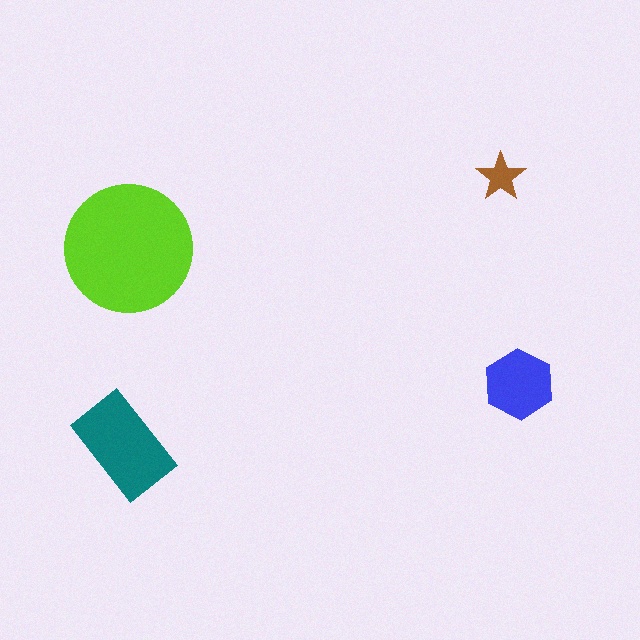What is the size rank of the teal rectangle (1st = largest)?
2nd.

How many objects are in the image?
There are 4 objects in the image.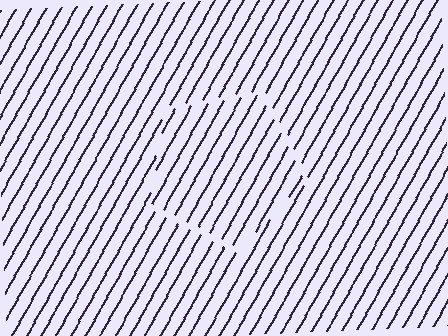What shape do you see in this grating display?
An illusory pentagon. The interior of the shape contains the same grating, shifted by half a period — the contour is defined by the phase discontinuity where line-ends from the inner and outer gratings abut.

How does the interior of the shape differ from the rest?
The interior of the shape contains the same grating, shifted by half a period — the contour is defined by the phase discontinuity where line-ends from the inner and outer gratings abut.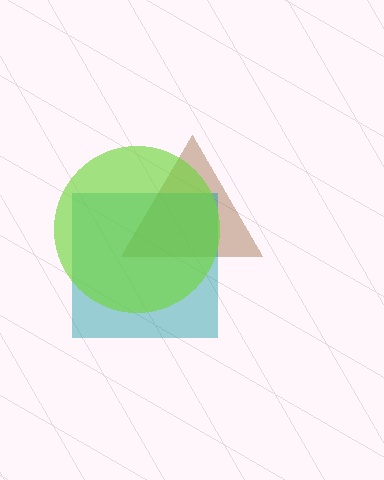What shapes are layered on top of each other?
The layered shapes are: a brown triangle, a teal square, a lime circle.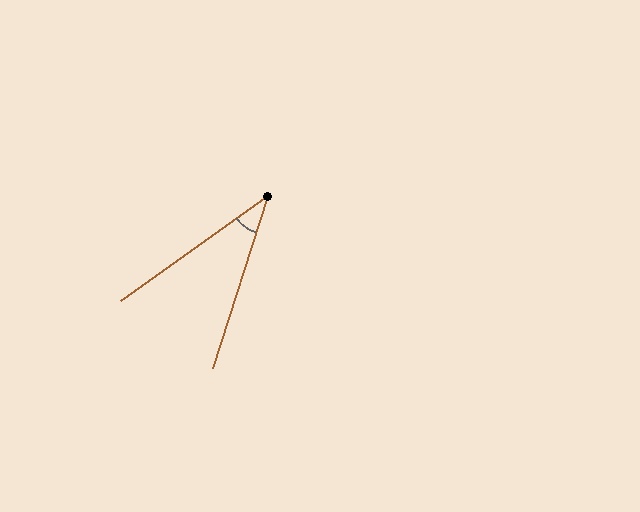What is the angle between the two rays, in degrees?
Approximately 37 degrees.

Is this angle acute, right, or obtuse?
It is acute.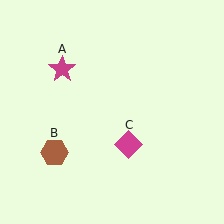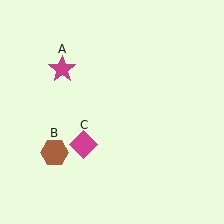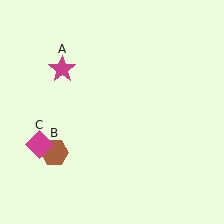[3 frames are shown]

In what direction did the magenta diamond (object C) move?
The magenta diamond (object C) moved left.